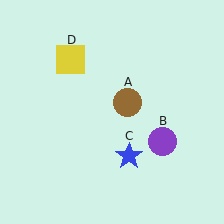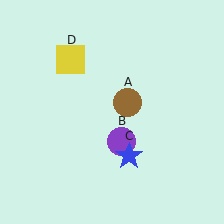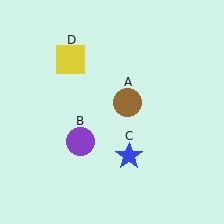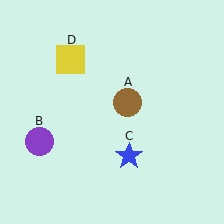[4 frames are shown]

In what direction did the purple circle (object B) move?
The purple circle (object B) moved left.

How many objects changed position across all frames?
1 object changed position: purple circle (object B).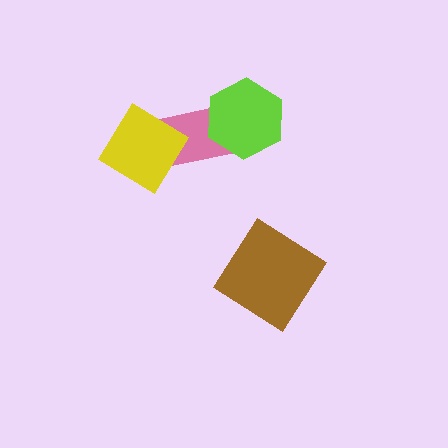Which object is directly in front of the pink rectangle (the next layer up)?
The lime hexagon is directly in front of the pink rectangle.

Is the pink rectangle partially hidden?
Yes, it is partially covered by another shape.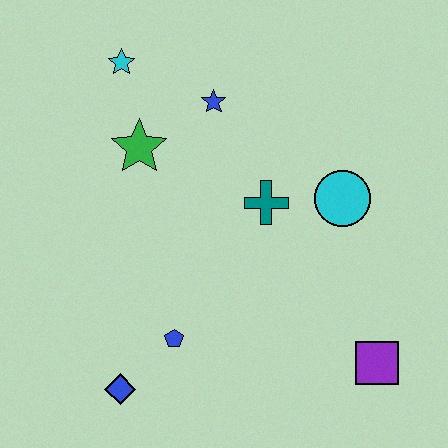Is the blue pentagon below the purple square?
No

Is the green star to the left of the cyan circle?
Yes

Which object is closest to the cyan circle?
The teal cross is closest to the cyan circle.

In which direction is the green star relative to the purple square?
The green star is to the left of the purple square.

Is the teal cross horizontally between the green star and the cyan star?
No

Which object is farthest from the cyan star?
The purple square is farthest from the cyan star.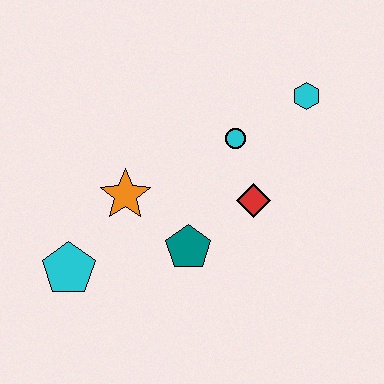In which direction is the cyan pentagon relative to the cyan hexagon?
The cyan pentagon is to the left of the cyan hexagon.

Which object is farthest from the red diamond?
The cyan pentagon is farthest from the red diamond.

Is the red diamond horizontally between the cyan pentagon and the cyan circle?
No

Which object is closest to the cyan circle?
The red diamond is closest to the cyan circle.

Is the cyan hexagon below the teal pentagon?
No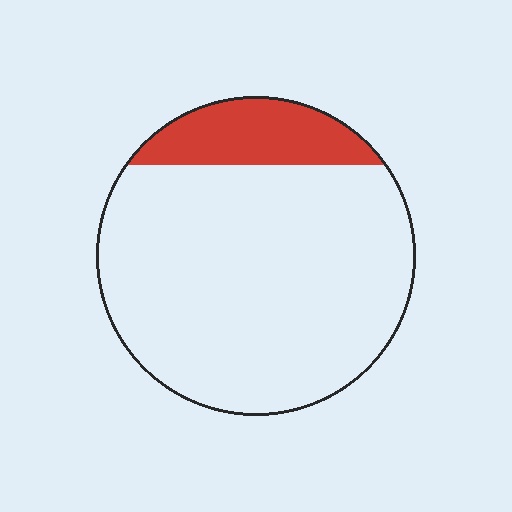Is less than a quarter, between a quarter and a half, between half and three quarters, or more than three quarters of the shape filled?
Less than a quarter.